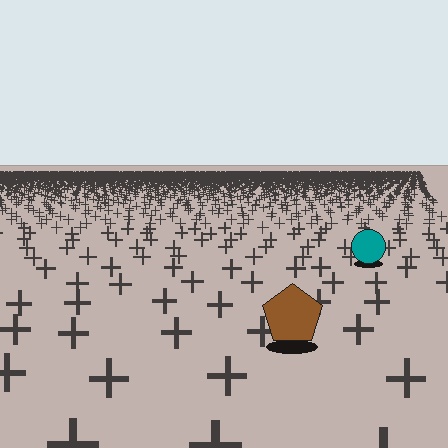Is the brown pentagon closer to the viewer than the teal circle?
Yes. The brown pentagon is closer — you can tell from the texture gradient: the ground texture is coarser near it.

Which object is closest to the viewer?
The brown pentagon is closest. The texture marks near it are larger and more spread out.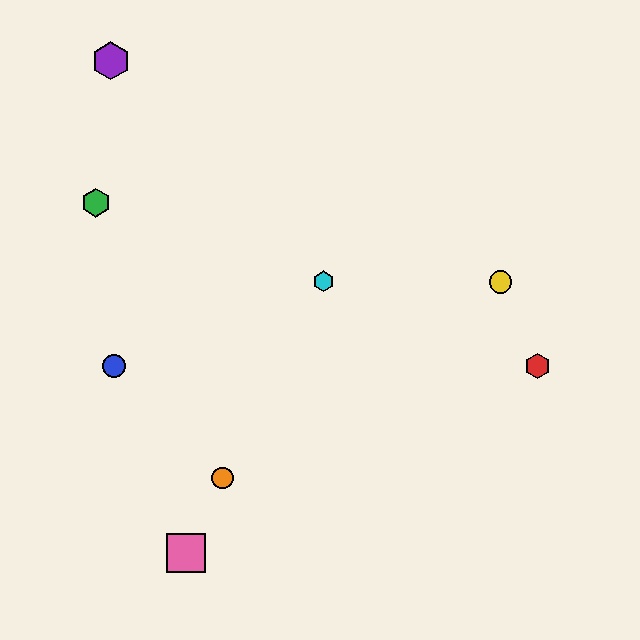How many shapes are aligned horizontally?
2 shapes (the red hexagon, the blue circle) are aligned horizontally.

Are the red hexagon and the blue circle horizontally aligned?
Yes, both are at y≈366.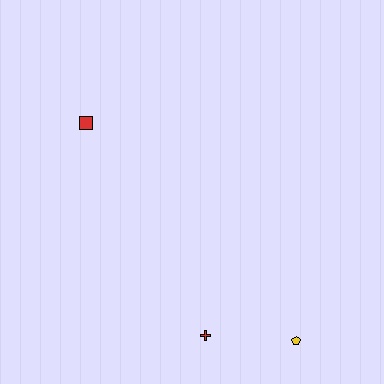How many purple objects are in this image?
There are no purple objects.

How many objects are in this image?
There are 3 objects.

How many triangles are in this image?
There are no triangles.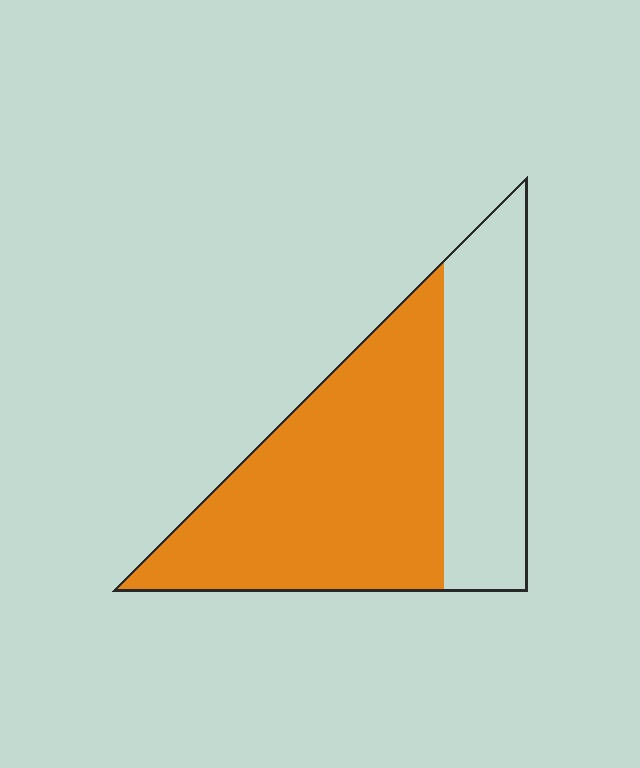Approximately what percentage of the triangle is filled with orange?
Approximately 65%.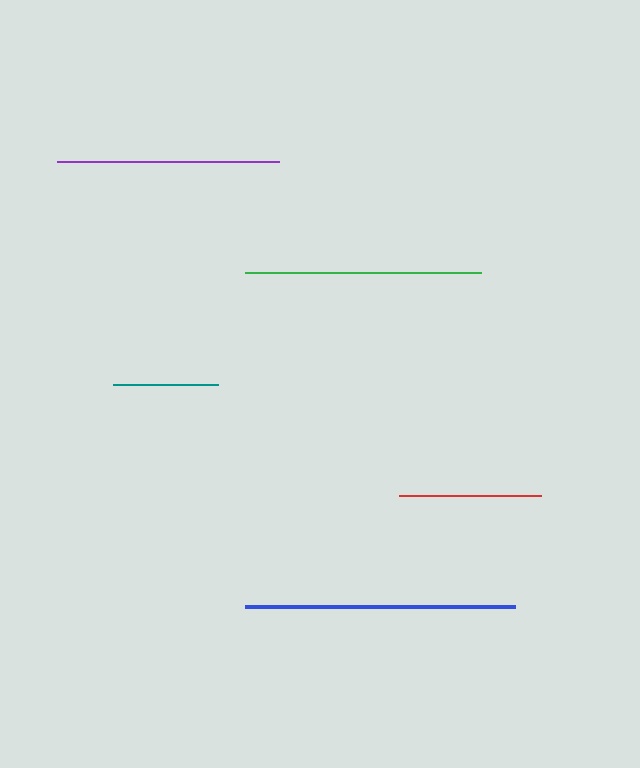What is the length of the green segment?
The green segment is approximately 236 pixels long.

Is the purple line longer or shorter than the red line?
The purple line is longer than the red line.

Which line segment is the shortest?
The teal line is the shortest at approximately 105 pixels.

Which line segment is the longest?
The blue line is the longest at approximately 270 pixels.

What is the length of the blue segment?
The blue segment is approximately 270 pixels long.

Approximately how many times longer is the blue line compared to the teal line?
The blue line is approximately 2.6 times the length of the teal line.